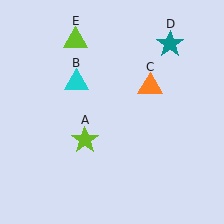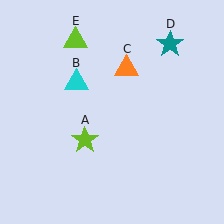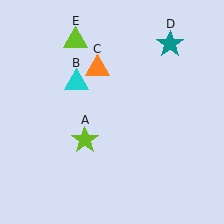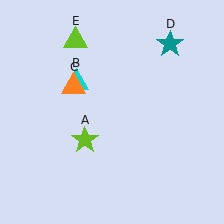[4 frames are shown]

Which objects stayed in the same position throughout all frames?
Lime star (object A) and cyan triangle (object B) and teal star (object D) and lime triangle (object E) remained stationary.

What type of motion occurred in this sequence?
The orange triangle (object C) rotated counterclockwise around the center of the scene.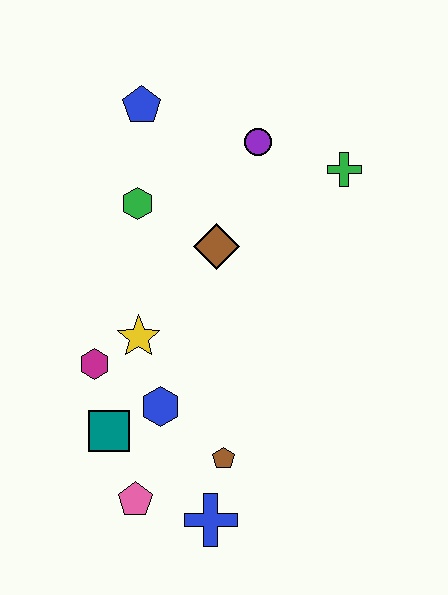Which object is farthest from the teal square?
The green cross is farthest from the teal square.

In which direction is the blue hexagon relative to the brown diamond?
The blue hexagon is below the brown diamond.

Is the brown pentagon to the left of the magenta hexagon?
No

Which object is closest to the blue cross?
The brown pentagon is closest to the blue cross.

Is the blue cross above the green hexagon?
No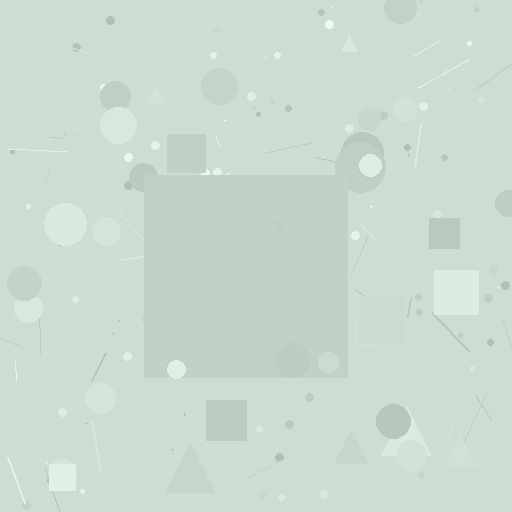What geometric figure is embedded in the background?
A square is embedded in the background.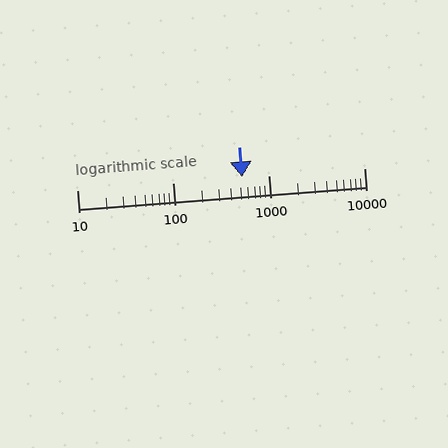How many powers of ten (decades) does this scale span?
The scale spans 3 decades, from 10 to 10000.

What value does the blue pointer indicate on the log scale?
The pointer indicates approximately 530.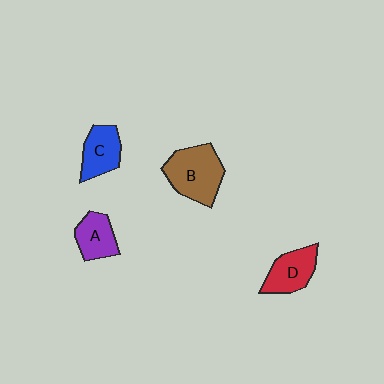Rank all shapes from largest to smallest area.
From largest to smallest: B (brown), D (red), C (blue), A (purple).